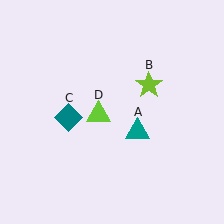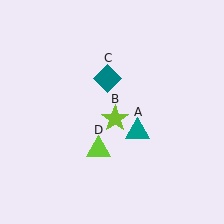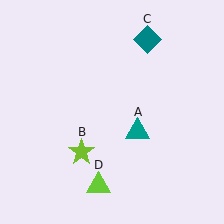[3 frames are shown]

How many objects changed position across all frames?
3 objects changed position: lime star (object B), teal diamond (object C), lime triangle (object D).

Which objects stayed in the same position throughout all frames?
Teal triangle (object A) remained stationary.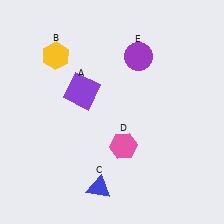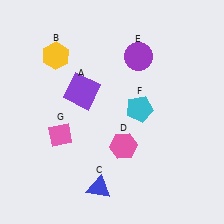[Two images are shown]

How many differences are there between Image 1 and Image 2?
There are 2 differences between the two images.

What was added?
A cyan pentagon (F), a pink diamond (G) were added in Image 2.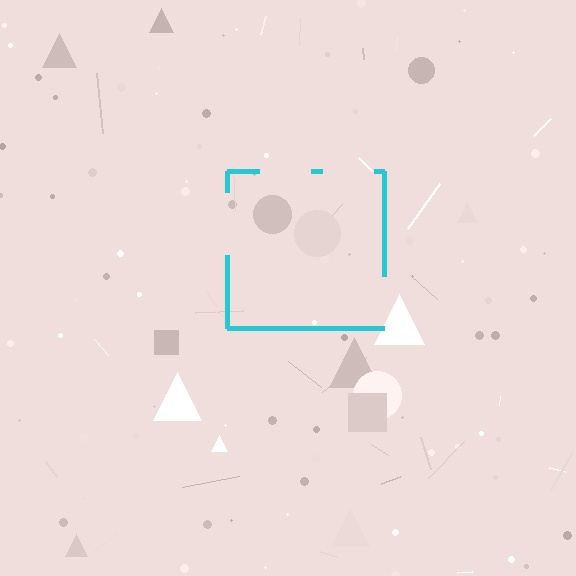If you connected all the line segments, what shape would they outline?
They would outline a square.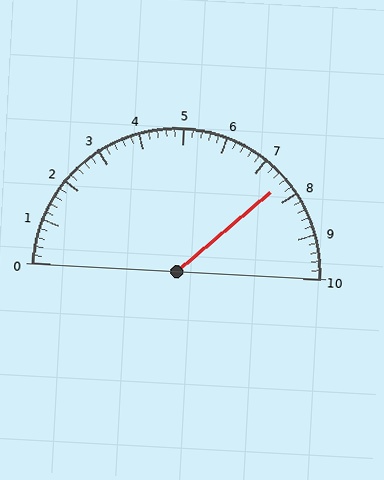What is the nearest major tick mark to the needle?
The nearest major tick mark is 8.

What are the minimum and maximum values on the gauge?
The gauge ranges from 0 to 10.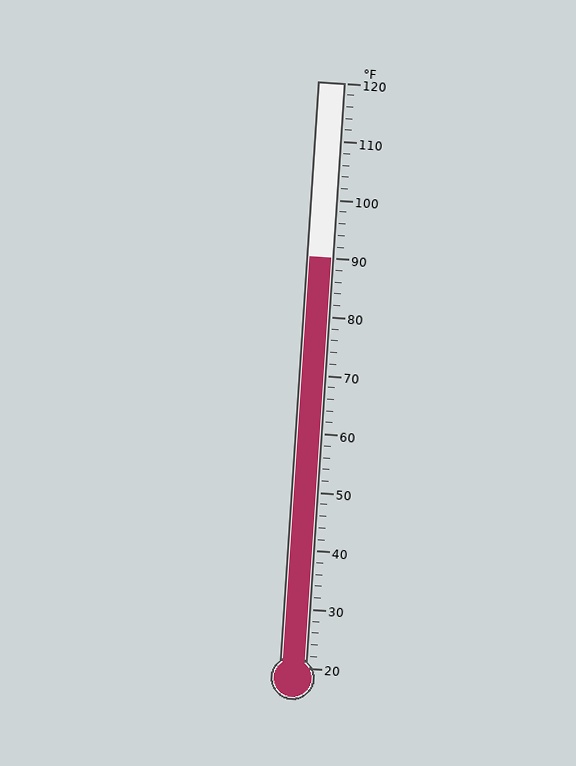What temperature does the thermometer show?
The thermometer shows approximately 90°F.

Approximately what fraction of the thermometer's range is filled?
The thermometer is filled to approximately 70% of its range.